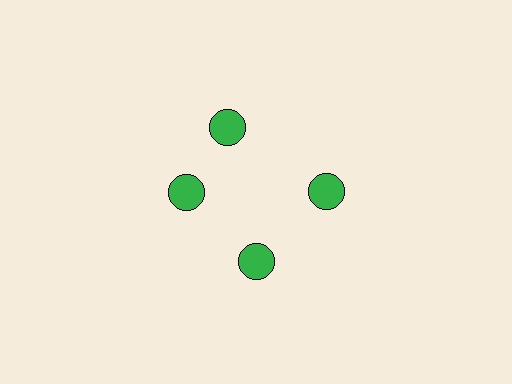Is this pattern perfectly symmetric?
No. The 4 green circles are arranged in a ring, but one element near the 12 o'clock position is rotated out of alignment along the ring, breaking the 4-fold rotational symmetry.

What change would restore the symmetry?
The symmetry would be restored by rotating it back into even spacing with its neighbors so that all 4 circles sit at equal angles and equal distance from the center.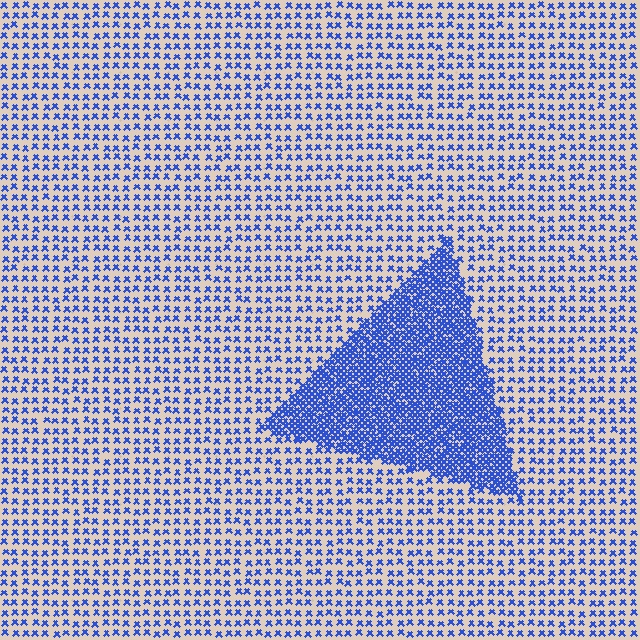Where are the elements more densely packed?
The elements are more densely packed inside the triangle boundary.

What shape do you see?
I see a triangle.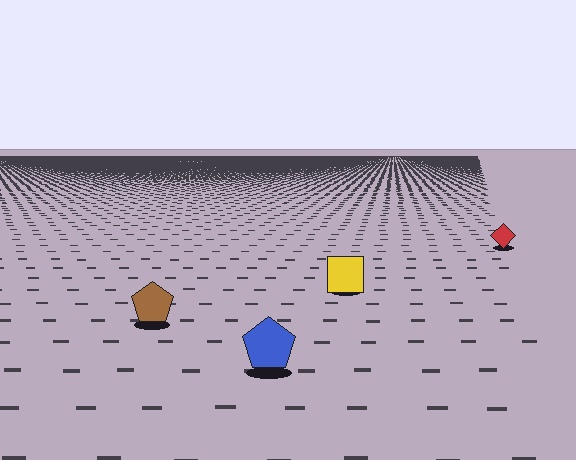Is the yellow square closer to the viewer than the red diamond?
Yes. The yellow square is closer — you can tell from the texture gradient: the ground texture is coarser near it.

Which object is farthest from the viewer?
The red diamond is farthest from the viewer. It appears smaller and the ground texture around it is denser.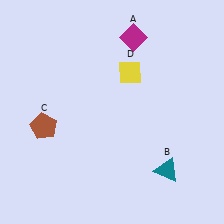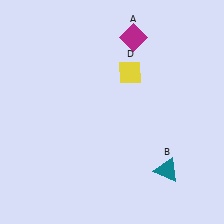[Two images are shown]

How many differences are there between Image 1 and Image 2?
There is 1 difference between the two images.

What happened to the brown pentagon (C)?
The brown pentagon (C) was removed in Image 2. It was in the bottom-left area of Image 1.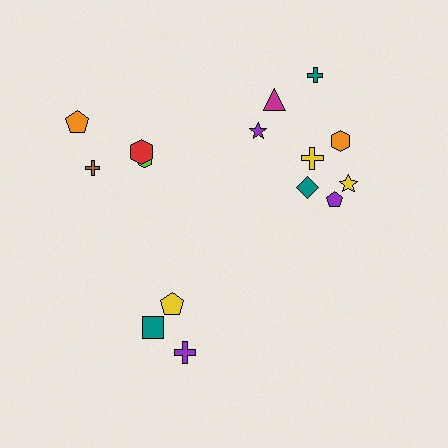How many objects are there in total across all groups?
There are 15 objects.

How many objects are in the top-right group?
There are 8 objects.